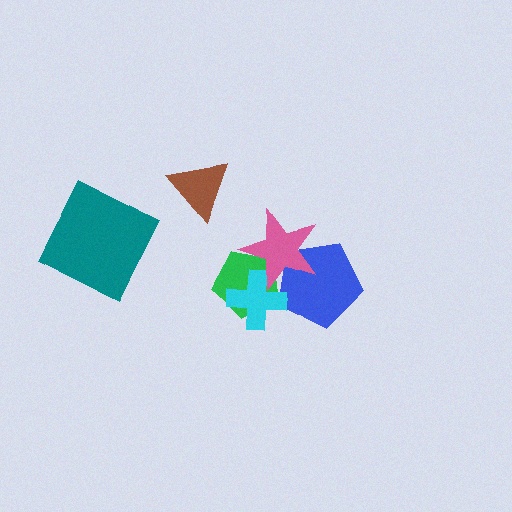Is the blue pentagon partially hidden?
Yes, it is partially covered by another shape.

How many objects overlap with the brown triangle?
0 objects overlap with the brown triangle.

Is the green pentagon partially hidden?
Yes, it is partially covered by another shape.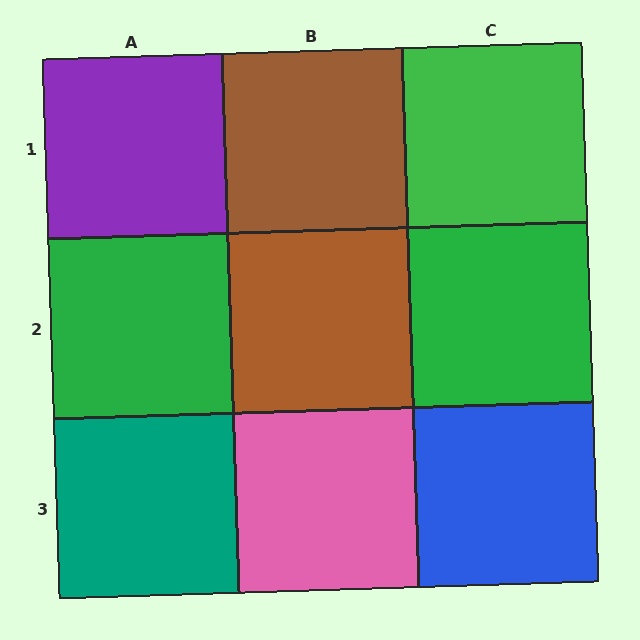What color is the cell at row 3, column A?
Teal.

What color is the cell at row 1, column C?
Green.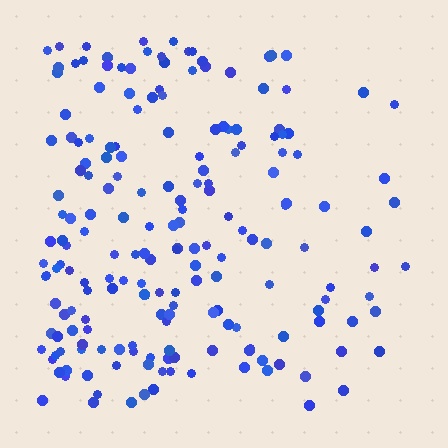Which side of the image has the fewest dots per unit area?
The right.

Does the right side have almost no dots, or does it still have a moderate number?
Still a moderate number, just noticeably fewer than the left.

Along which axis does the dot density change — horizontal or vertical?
Horizontal.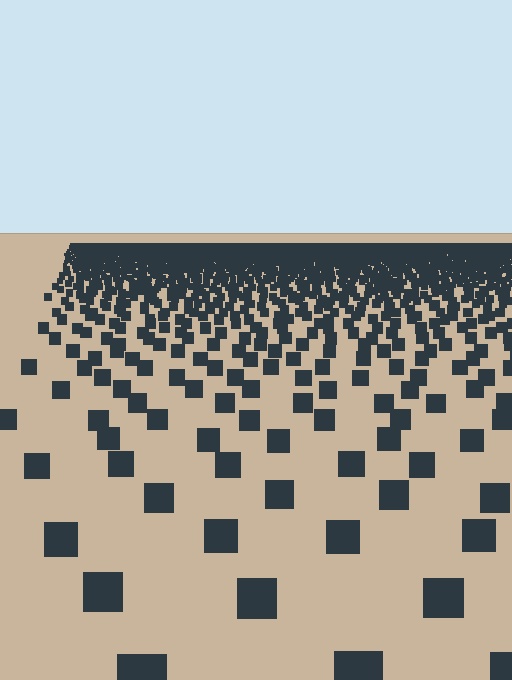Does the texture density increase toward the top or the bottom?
Density increases toward the top.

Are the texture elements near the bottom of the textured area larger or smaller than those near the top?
Larger. Near the bottom, elements are closer to the viewer and appear at a bigger on-screen size.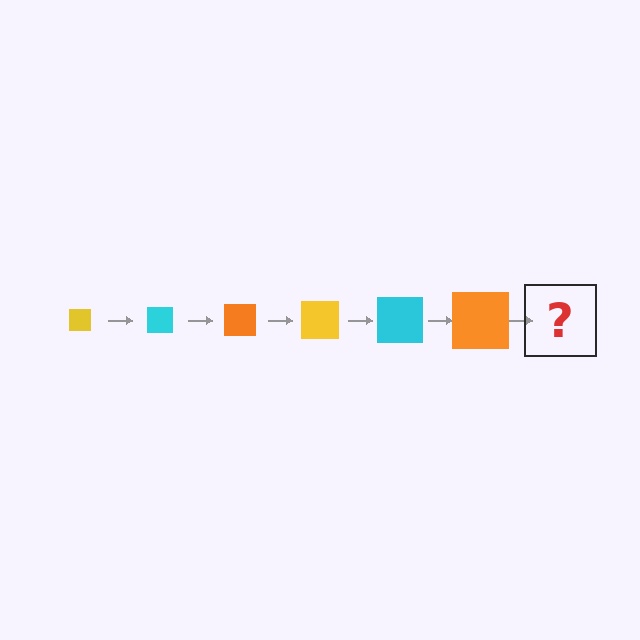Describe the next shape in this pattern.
It should be a yellow square, larger than the previous one.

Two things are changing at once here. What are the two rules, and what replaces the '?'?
The two rules are that the square grows larger each step and the color cycles through yellow, cyan, and orange. The '?' should be a yellow square, larger than the previous one.